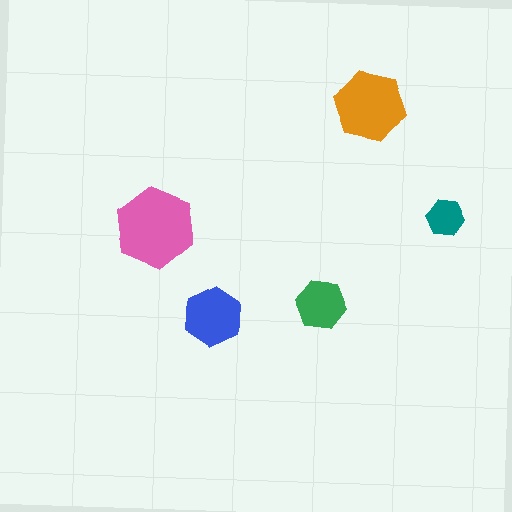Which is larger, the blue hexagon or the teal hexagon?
The blue one.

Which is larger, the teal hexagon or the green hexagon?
The green one.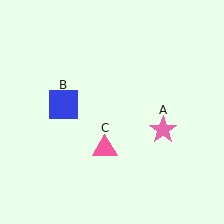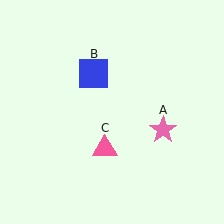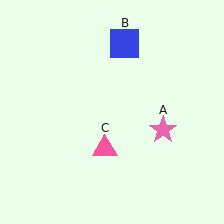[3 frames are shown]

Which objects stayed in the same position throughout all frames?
Pink star (object A) and pink triangle (object C) remained stationary.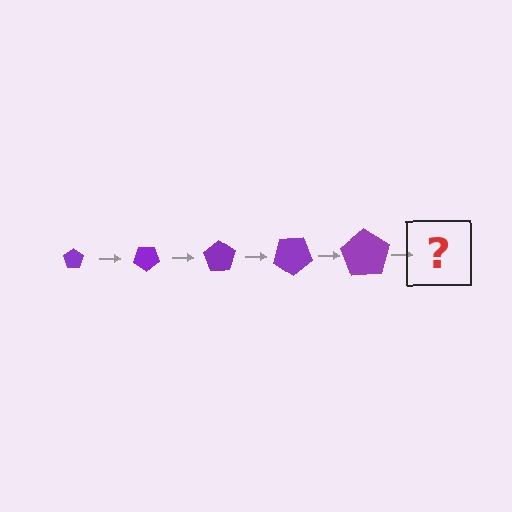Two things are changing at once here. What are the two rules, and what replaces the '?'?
The two rules are that the pentagon grows larger each step and it rotates 35 degrees each step. The '?' should be a pentagon, larger than the previous one and rotated 175 degrees from the start.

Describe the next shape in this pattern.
It should be a pentagon, larger than the previous one and rotated 175 degrees from the start.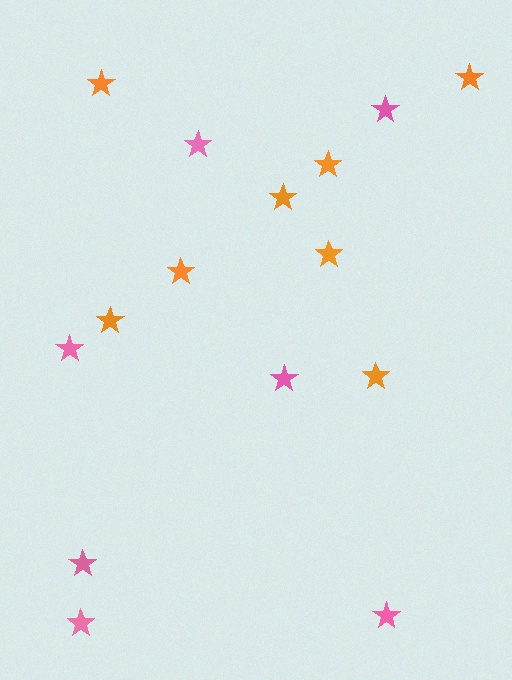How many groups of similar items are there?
There are 2 groups: one group of pink stars (7) and one group of orange stars (8).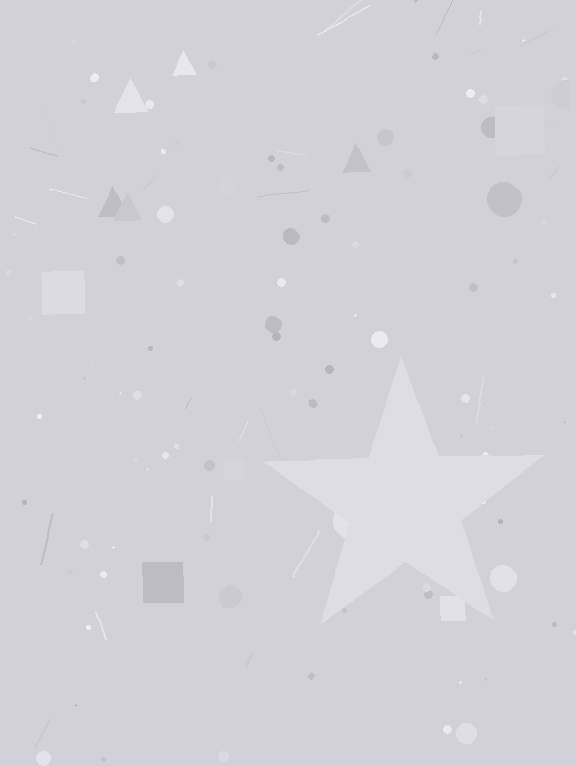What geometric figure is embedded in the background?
A star is embedded in the background.